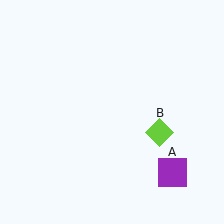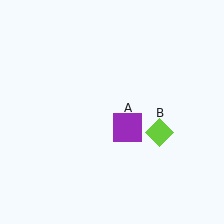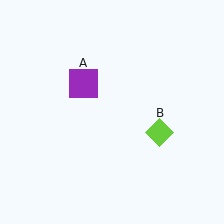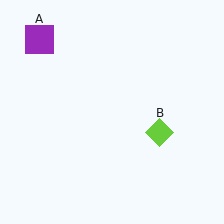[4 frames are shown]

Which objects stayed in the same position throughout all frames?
Lime diamond (object B) remained stationary.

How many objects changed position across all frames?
1 object changed position: purple square (object A).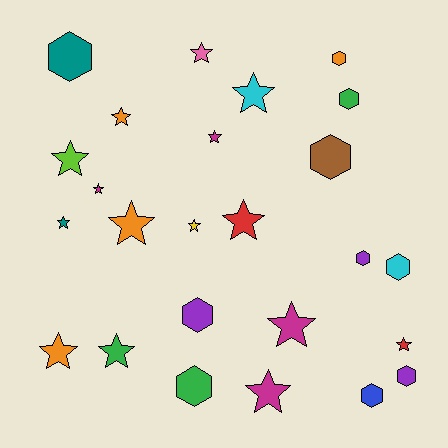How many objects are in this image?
There are 25 objects.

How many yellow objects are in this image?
There is 1 yellow object.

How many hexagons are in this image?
There are 10 hexagons.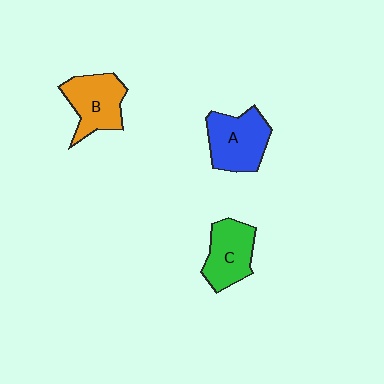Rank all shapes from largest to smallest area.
From largest to smallest: A (blue), B (orange), C (green).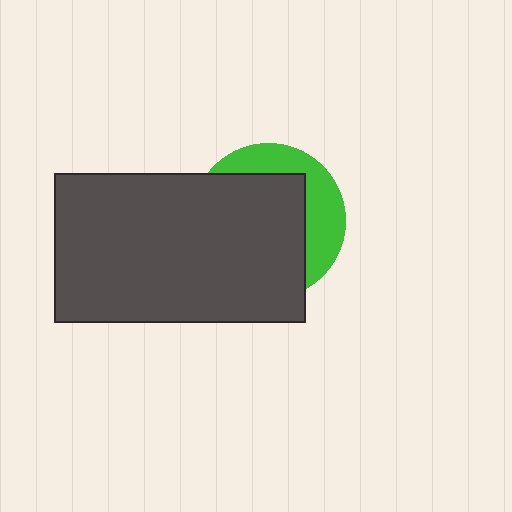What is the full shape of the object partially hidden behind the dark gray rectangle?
The partially hidden object is a green circle.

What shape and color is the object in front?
The object in front is a dark gray rectangle.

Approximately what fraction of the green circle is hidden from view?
Roughly 67% of the green circle is hidden behind the dark gray rectangle.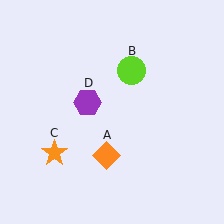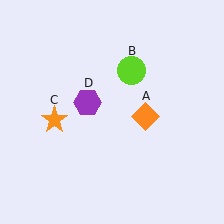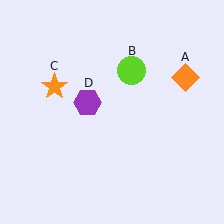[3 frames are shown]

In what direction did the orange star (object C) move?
The orange star (object C) moved up.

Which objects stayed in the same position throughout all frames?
Lime circle (object B) and purple hexagon (object D) remained stationary.